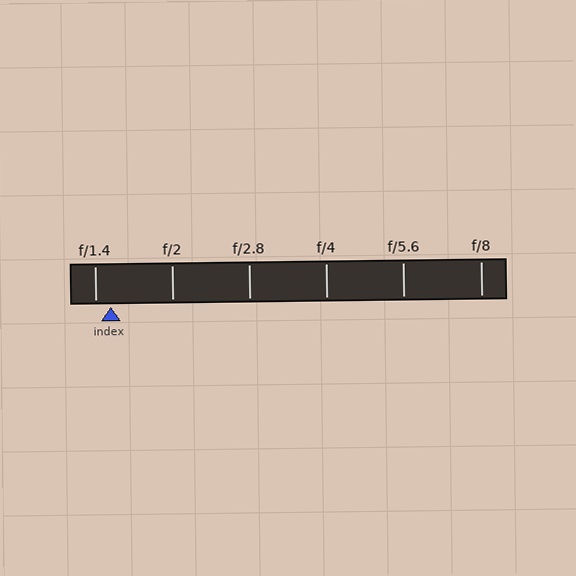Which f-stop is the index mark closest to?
The index mark is closest to f/1.4.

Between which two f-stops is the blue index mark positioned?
The index mark is between f/1.4 and f/2.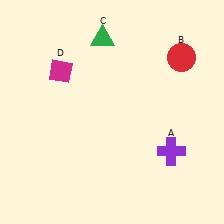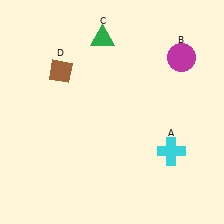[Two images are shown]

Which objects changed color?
A changed from purple to cyan. B changed from red to magenta. D changed from magenta to brown.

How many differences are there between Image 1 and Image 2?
There are 3 differences between the two images.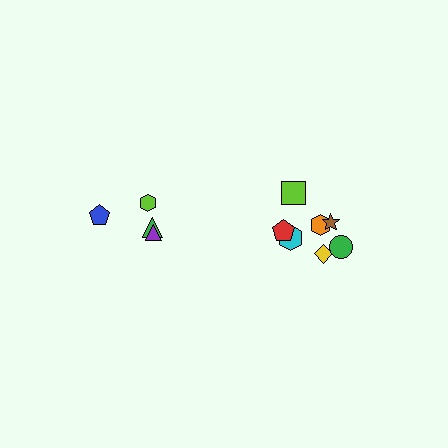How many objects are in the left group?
There are 4 objects.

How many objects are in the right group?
There are 7 objects.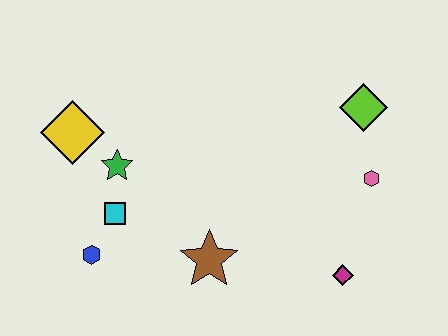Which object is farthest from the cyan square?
The lime diamond is farthest from the cyan square.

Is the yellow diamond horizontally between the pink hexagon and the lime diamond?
No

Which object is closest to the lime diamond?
The pink hexagon is closest to the lime diamond.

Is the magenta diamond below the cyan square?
Yes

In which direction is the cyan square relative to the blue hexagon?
The cyan square is above the blue hexagon.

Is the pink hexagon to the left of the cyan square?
No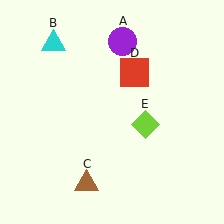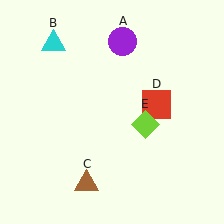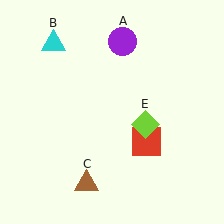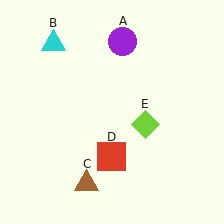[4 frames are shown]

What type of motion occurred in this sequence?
The red square (object D) rotated clockwise around the center of the scene.